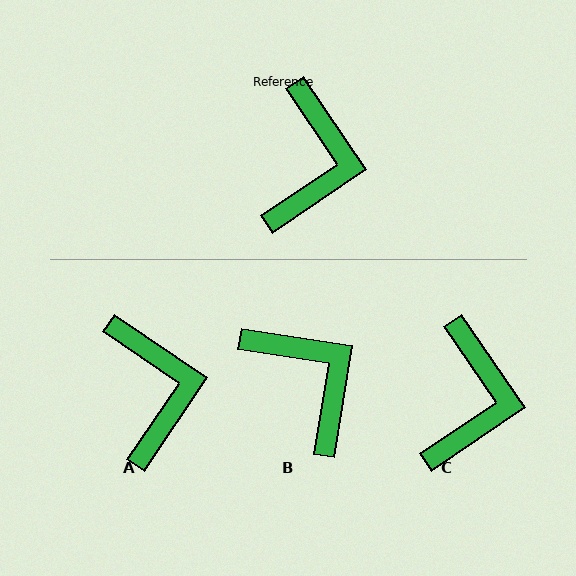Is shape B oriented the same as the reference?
No, it is off by about 47 degrees.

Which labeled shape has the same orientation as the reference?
C.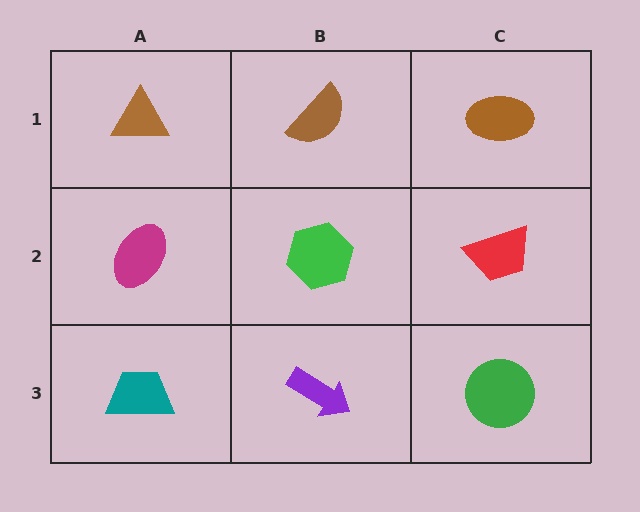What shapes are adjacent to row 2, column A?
A brown triangle (row 1, column A), a teal trapezoid (row 3, column A), a green hexagon (row 2, column B).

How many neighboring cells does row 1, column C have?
2.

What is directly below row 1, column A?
A magenta ellipse.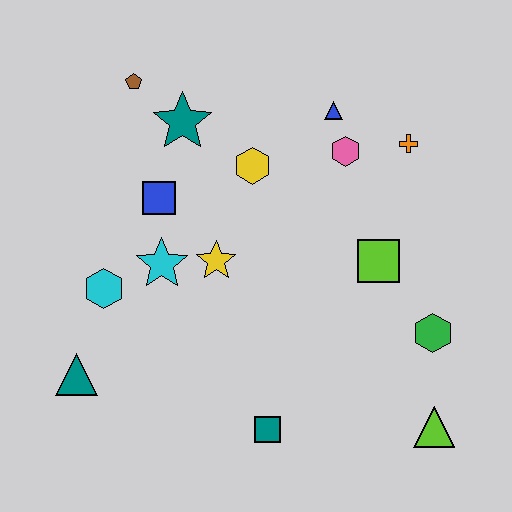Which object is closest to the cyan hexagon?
The cyan star is closest to the cyan hexagon.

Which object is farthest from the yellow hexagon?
The lime triangle is farthest from the yellow hexagon.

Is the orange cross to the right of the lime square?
Yes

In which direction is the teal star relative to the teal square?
The teal star is above the teal square.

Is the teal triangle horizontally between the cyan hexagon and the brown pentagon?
No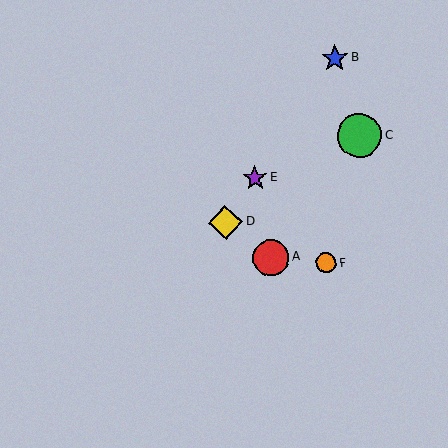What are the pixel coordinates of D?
Object D is at (226, 222).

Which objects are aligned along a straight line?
Objects B, D, E are aligned along a straight line.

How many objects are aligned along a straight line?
3 objects (B, D, E) are aligned along a straight line.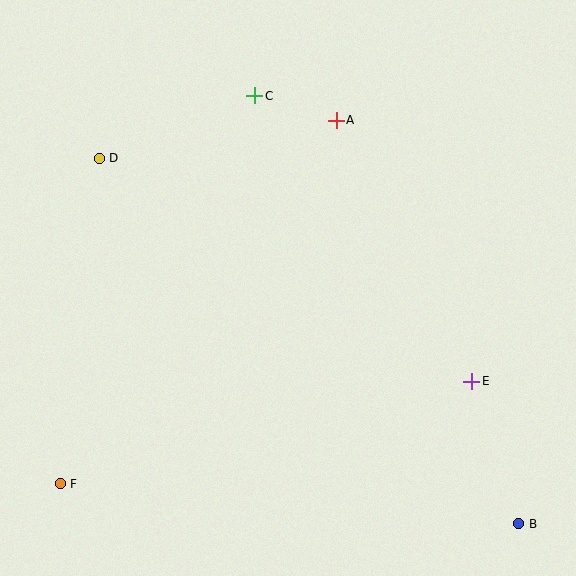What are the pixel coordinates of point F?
Point F is at (61, 484).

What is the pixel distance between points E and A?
The distance between E and A is 294 pixels.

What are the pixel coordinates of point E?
Point E is at (472, 381).